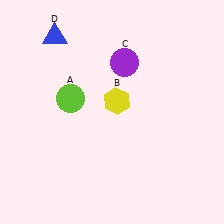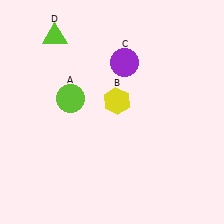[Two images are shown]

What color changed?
The triangle (D) changed from blue in Image 1 to lime in Image 2.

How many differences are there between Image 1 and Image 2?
There is 1 difference between the two images.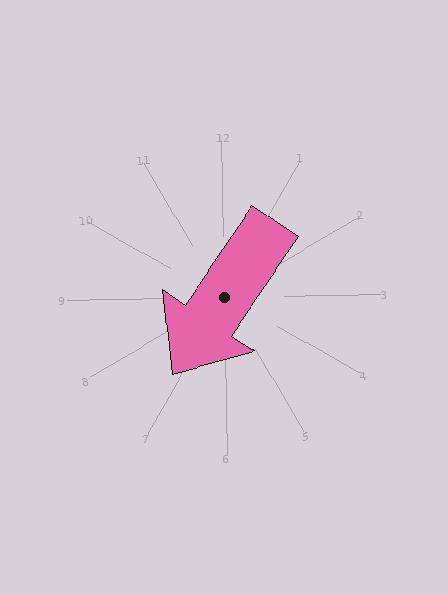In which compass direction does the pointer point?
Southwest.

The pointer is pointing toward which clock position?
Roughly 7 o'clock.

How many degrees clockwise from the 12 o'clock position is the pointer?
Approximately 215 degrees.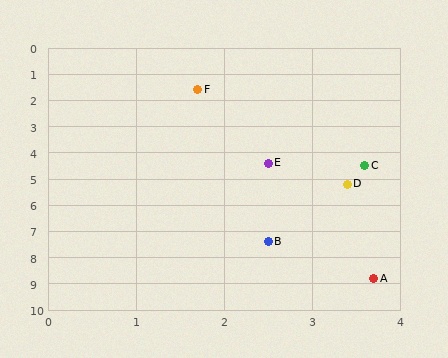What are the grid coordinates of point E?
Point E is at approximately (2.5, 4.4).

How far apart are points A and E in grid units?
Points A and E are about 4.6 grid units apart.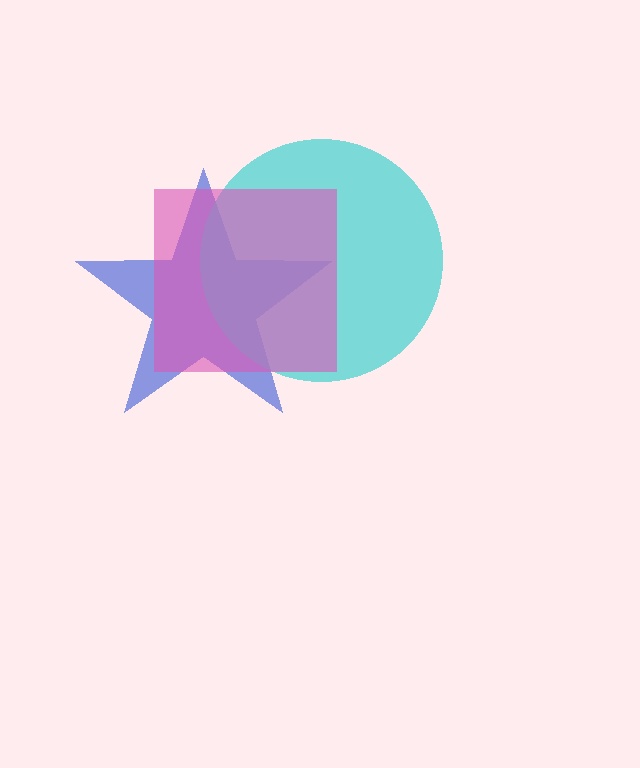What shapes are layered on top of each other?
The layered shapes are: a blue star, a cyan circle, a pink square.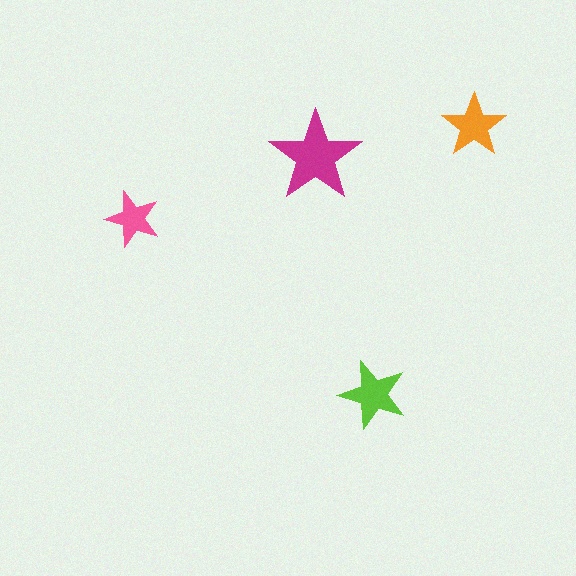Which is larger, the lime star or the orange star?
The lime one.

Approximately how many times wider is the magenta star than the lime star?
About 1.5 times wider.